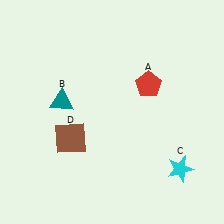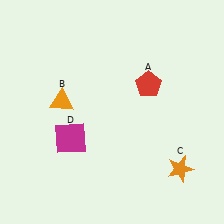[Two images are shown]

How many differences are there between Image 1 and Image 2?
There are 3 differences between the two images.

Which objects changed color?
B changed from teal to orange. C changed from cyan to orange. D changed from brown to magenta.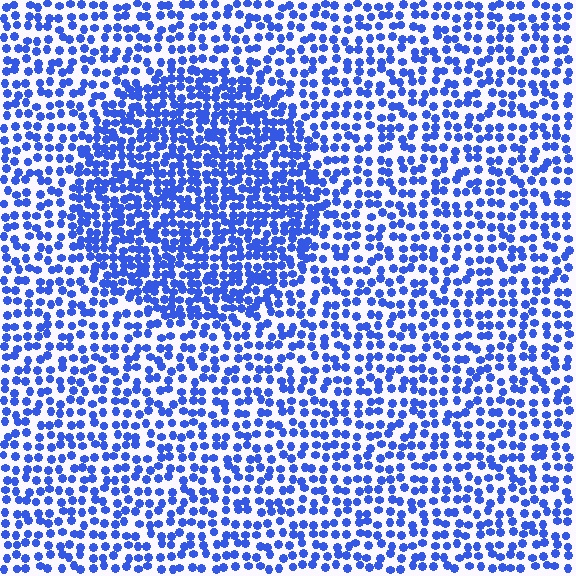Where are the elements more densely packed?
The elements are more densely packed inside the circle boundary.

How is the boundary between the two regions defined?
The boundary is defined by a change in element density (approximately 1.7x ratio). All elements are the same color, size, and shape.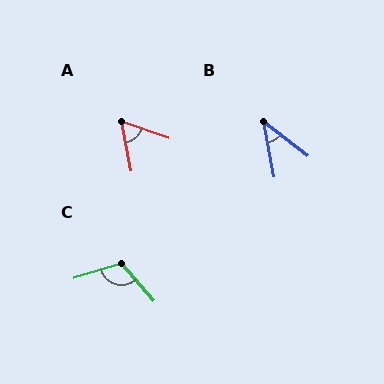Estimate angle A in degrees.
Approximately 60 degrees.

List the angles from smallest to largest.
B (42°), A (60°), C (115°).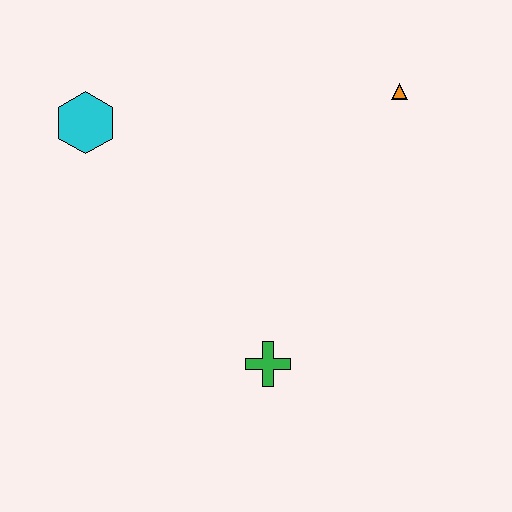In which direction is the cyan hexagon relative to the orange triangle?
The cyan hexagon is to the left of the orange triangle.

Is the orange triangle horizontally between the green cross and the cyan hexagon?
No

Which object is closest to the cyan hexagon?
The green cross is closest to the cyan hexagon.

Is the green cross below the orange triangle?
Yes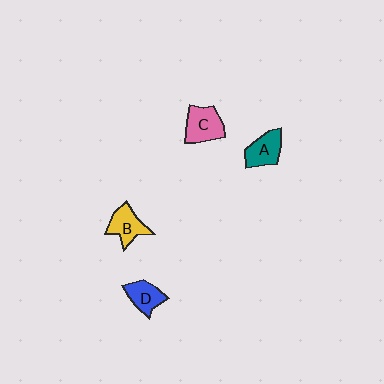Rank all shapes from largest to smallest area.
From largest to smallest: C (pink), A (teal), B (yellow), D (blue).